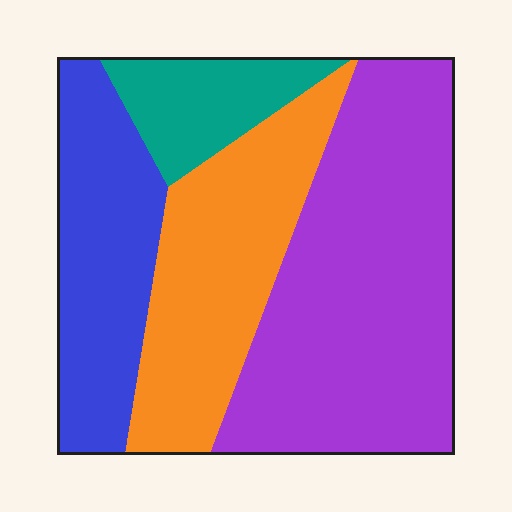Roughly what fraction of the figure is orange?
Orange takes up between a sixth and a third of the figure.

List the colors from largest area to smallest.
From largest to smallest: purple, orange, blue, teal.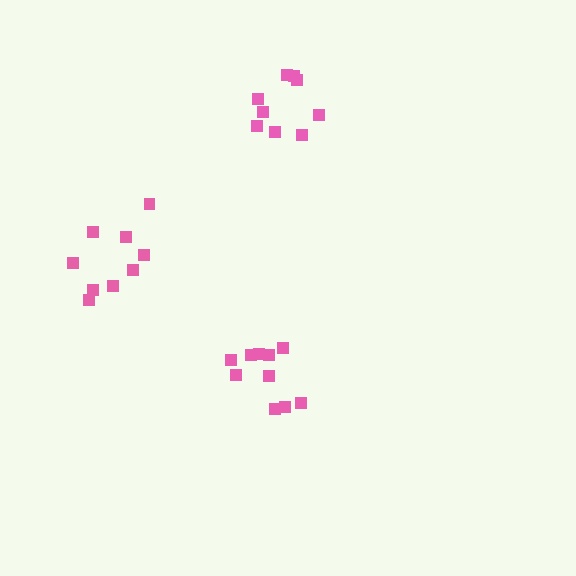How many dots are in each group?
Group 1: 10 dots, Group 2: 9 dots, Group 3: 9 dots (28 total).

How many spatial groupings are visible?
There are 3 spatial groupings.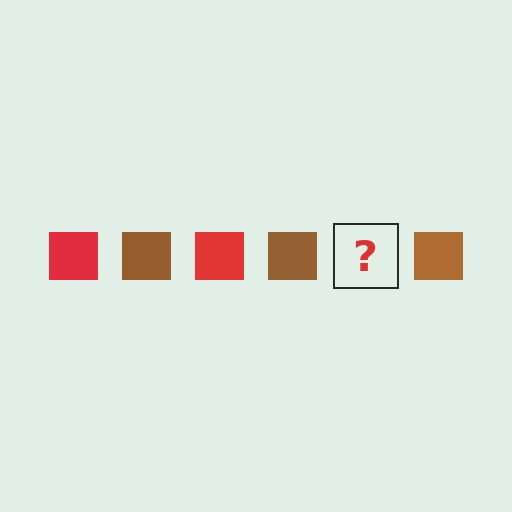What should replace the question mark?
The question mark should be replaced with a red square.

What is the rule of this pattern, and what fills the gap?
The rule is that the pattern cycles through red, brown squares. The gap should be filled with a red square.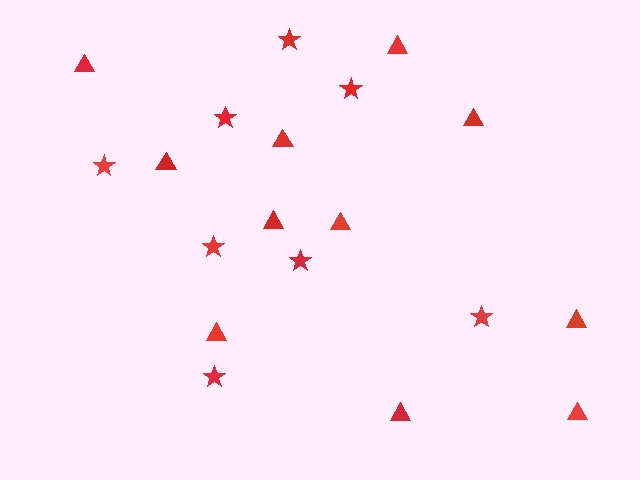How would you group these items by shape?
There are 2 groups: one group of triangles (11) and one group of stars (8).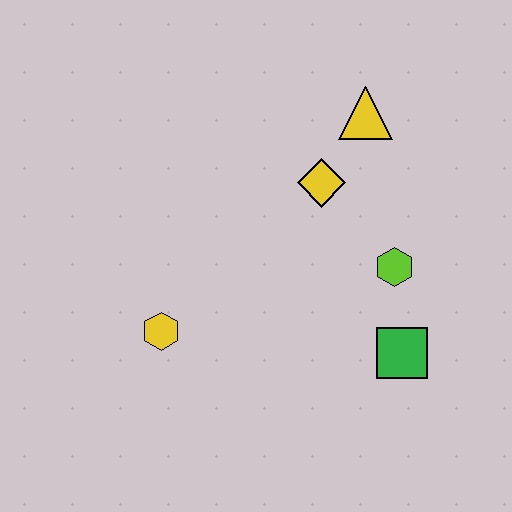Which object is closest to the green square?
The lime hexagon is closest to the green square.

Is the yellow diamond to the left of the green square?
Yes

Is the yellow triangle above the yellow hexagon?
Yes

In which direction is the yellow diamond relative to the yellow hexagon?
The yellow diamond is to the right of the yellow hexagon.